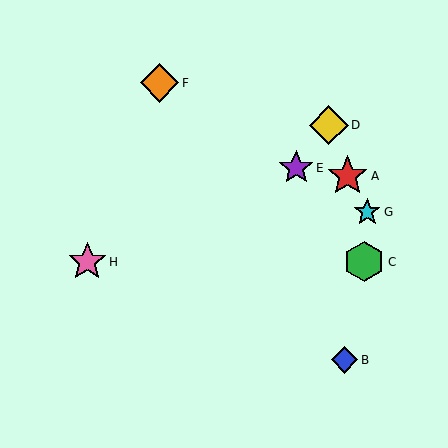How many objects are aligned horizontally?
2 objects (C, H) are aligned horizontally.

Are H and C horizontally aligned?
Yes, both are at y≈262.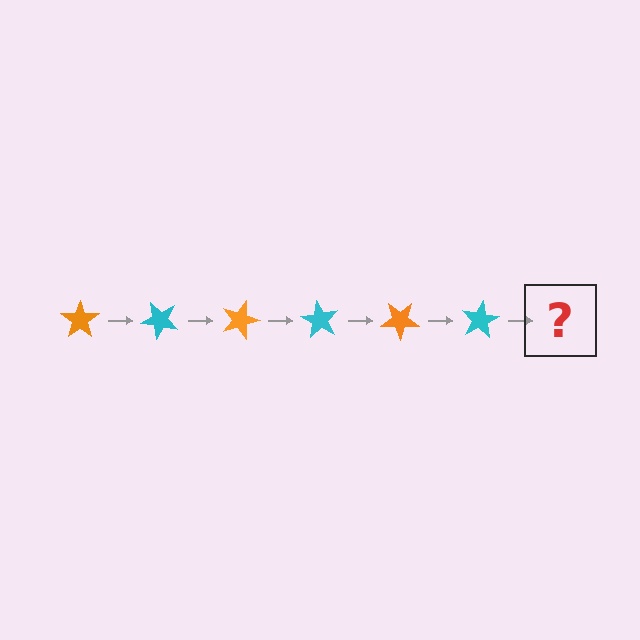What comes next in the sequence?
The next element should be an orange star, rotated 270 degrees from the start.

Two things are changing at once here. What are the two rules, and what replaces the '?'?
The two rules are that it rotates 45 degrees each step and the color cycles through orange and cyan. The '?' should be an orange star, rotated 270 degrees from the start.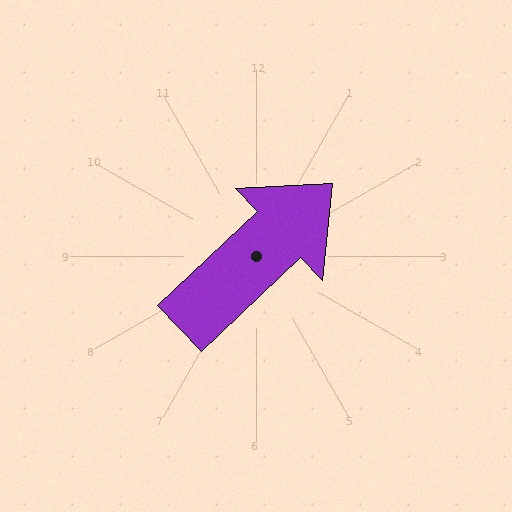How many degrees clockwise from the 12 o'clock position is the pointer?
Approximately 47 degrees.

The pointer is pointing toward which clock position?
Roughly 2 o'clock.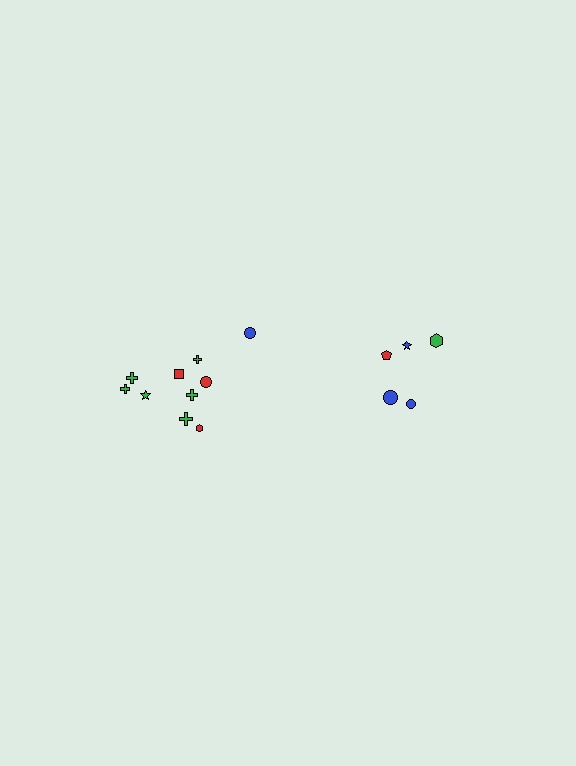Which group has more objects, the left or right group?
The left group.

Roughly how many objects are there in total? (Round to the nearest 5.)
Roughly 15 objects in total.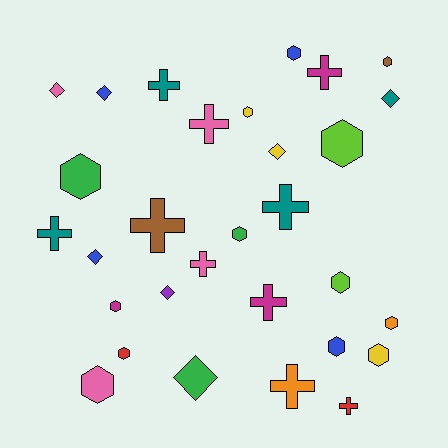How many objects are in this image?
There are 30 objects.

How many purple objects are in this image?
There is 1 purple object.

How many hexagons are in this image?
There are 13 hexagons.